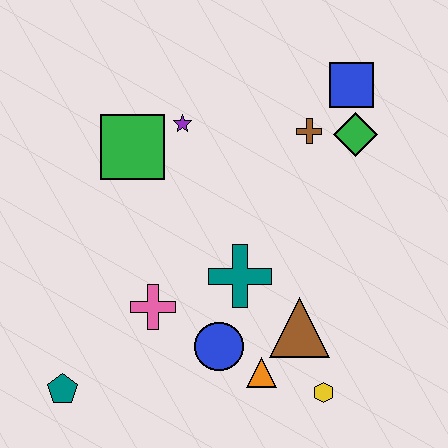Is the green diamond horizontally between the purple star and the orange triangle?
No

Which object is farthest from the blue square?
The teal pentagon is farthest from the blue square.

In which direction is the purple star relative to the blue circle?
The purple star is above the blue circle.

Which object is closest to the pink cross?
The blue circle is closest to the pink cross.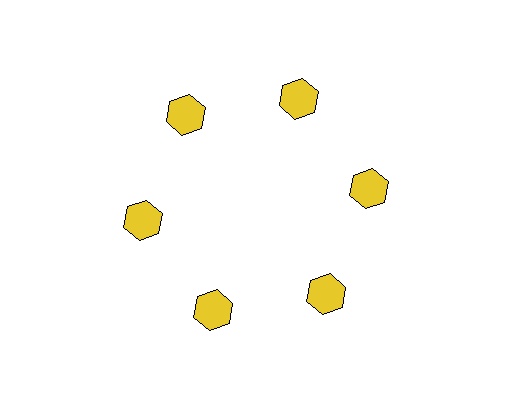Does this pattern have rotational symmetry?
Yes, this pattern has 6-fold rotational symmetry. It looks the same after rotating 60 degrees around the center.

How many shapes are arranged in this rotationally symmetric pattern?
There are 6 shapes, arranged in 6 groups of 1.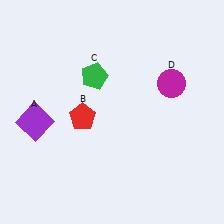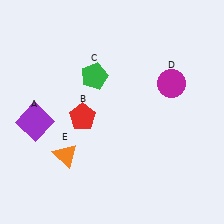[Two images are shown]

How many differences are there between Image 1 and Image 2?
There is 1 difference between the two images.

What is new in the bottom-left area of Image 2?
An orange triangle (E) was added in the bottom-left area of Image 2.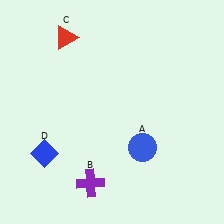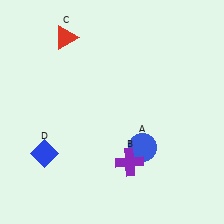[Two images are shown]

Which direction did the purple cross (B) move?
The purple cross (B) moved right.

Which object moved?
The purple cross (B) moved right.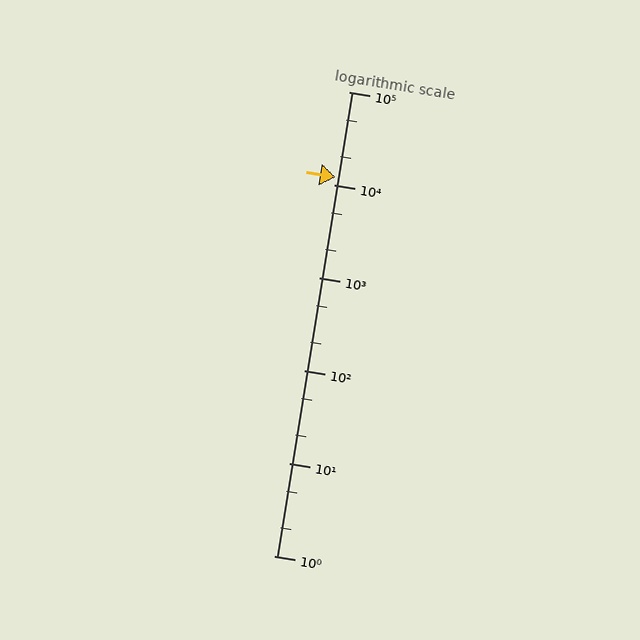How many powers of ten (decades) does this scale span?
The scale spans 5 decades, from 1 to 100000.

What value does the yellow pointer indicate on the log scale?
The pointer indicates approximately 12000.